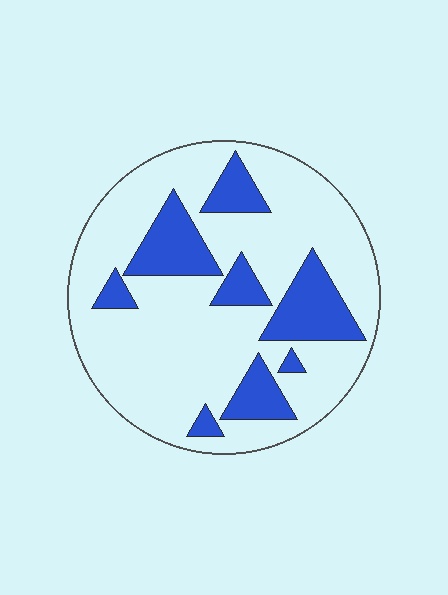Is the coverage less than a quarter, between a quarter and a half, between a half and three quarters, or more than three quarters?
Less than a quarter.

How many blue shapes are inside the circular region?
8.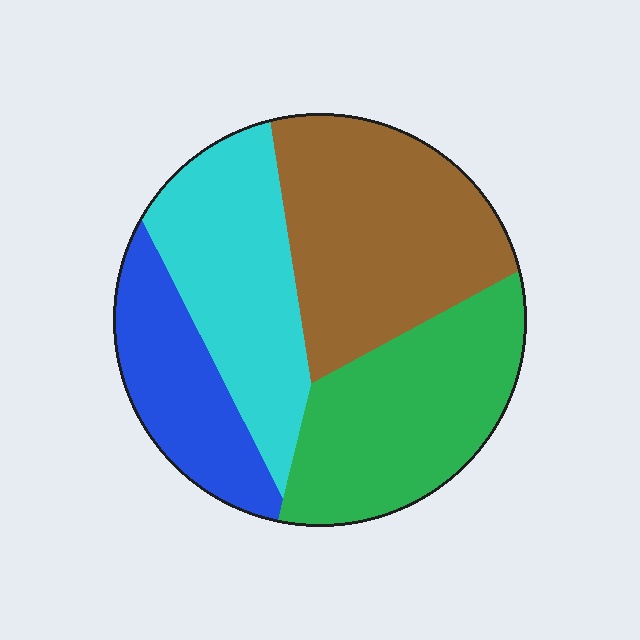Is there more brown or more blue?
Brown.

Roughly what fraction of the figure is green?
Green takes up about one quarter (1/4) of the figure.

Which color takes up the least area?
Blue, at roughly 15%.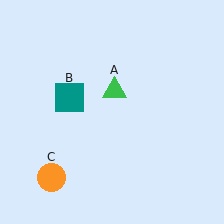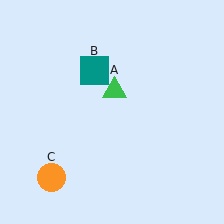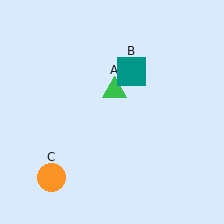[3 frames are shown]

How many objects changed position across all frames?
1 object changed position: teal square (object B).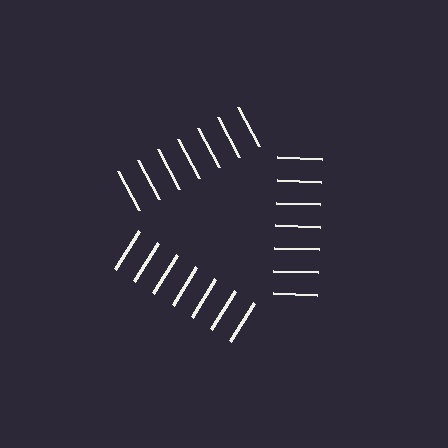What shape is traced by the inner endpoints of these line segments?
An illusory triangle — the line segments terminate on its edges but no continuous stroke is drawn.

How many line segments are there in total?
21 — 7 along each of the 3 edges.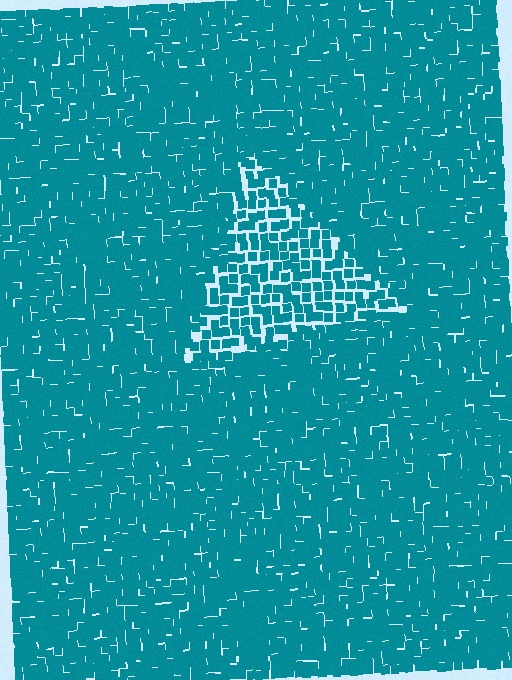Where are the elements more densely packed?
The elements are more densely packed outside the triangle boundary.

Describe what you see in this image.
The image contains small teal elements arranged at two different densities. A triangle-shaped region is visible where the elements are less densely packed than the surrounding area.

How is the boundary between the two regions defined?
The boundary is defined by a change in element density (approximately 1.7x ratio). All elements are the same color, size, and shape.